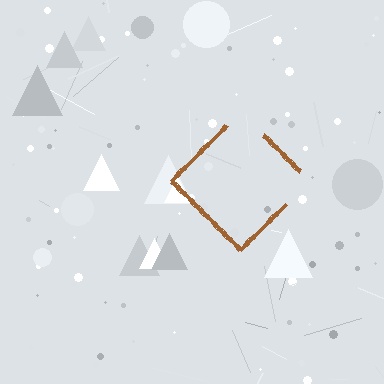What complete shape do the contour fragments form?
The contour fragments form a diamond.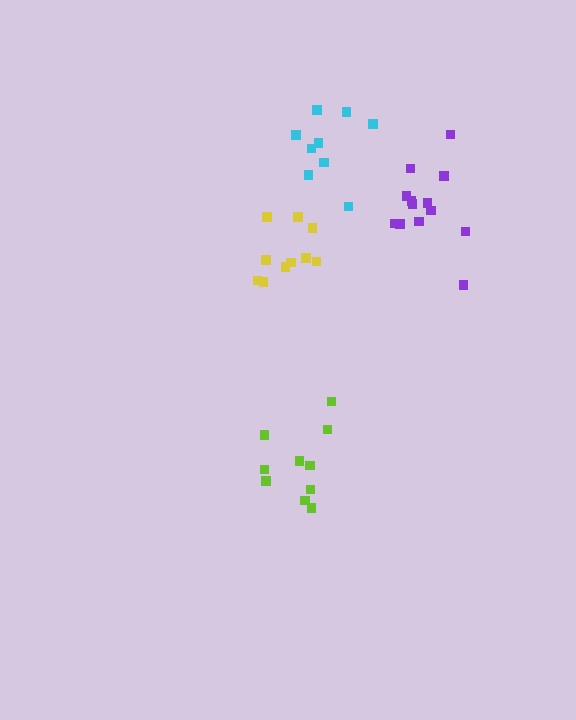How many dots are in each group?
Group 1: 9 dots, Group 2: 10 dots, Group 3: 13 dots, Group 4: 10 dots (42 total).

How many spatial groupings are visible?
There are 4 spatial groupings.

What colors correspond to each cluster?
The clusters are colored: cyan, yellow, purple, lime.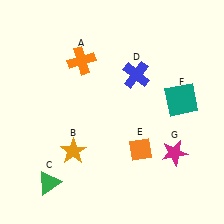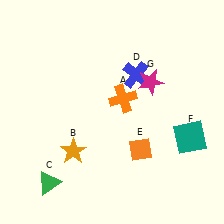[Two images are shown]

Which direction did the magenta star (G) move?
The magenta star (G) moved up.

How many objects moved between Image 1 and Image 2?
3 objects moved between the two images.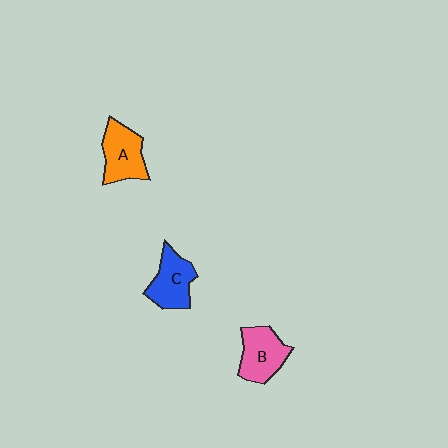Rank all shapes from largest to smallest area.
From largest to smallest: B (pink), A (orange), C (blue).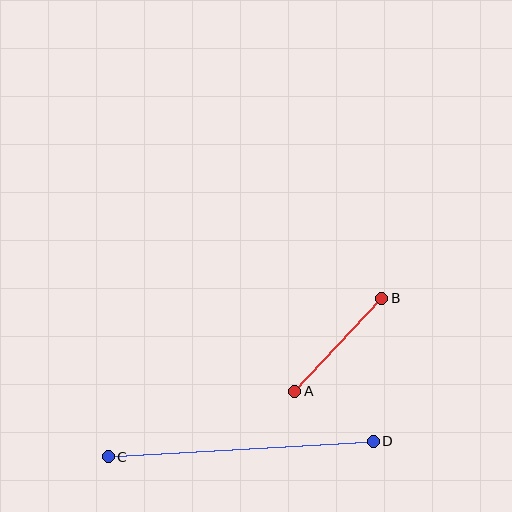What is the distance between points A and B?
The distance is approximately 128 pixels.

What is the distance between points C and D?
The distance is approximately 265 pixels.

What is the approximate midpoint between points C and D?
The midpoint is at approximately (241, 449) pixels.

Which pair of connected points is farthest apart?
Points C and D are farthest apart.